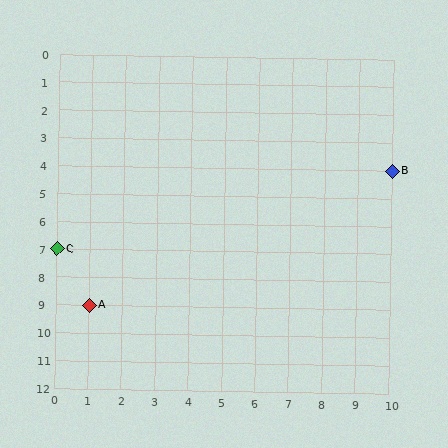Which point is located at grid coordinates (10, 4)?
Point B is at (10, 4).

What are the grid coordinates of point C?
Point C is at grid coordinates (0, 7).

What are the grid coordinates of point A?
Point A is at grid coordinates (1, 9).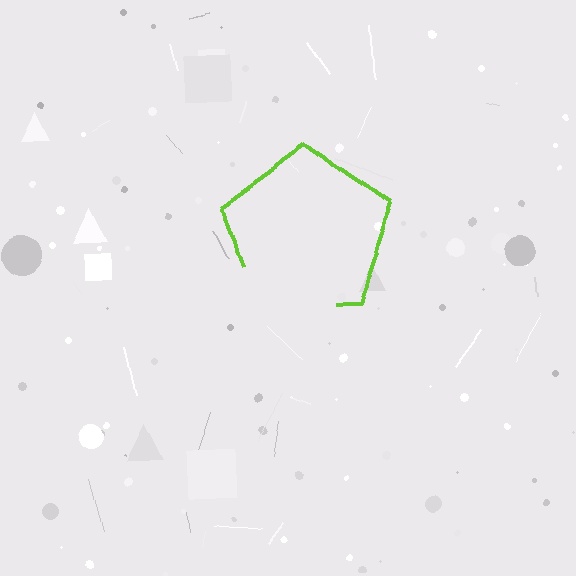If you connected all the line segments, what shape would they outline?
They would outline a pentagon.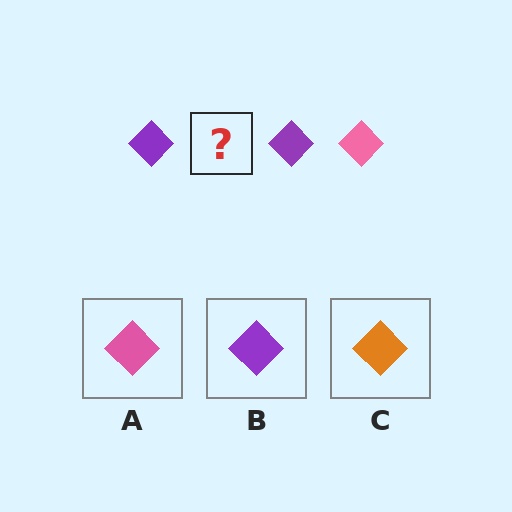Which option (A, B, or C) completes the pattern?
A.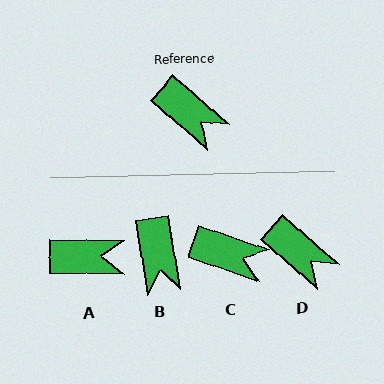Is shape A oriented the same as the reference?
No, it is off by about 41 degrees.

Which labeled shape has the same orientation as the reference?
D.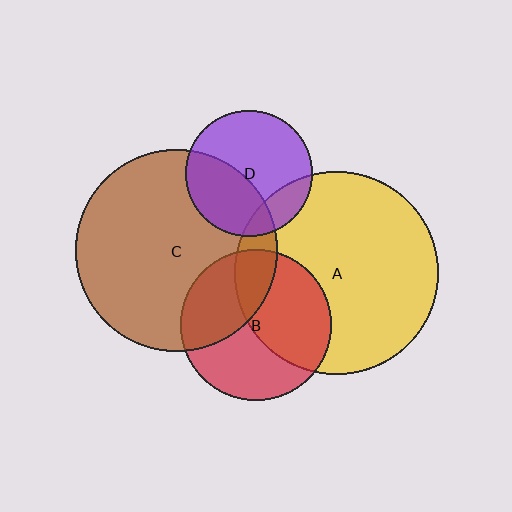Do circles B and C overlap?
Yes.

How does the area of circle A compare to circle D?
Approximately 2.6 times.